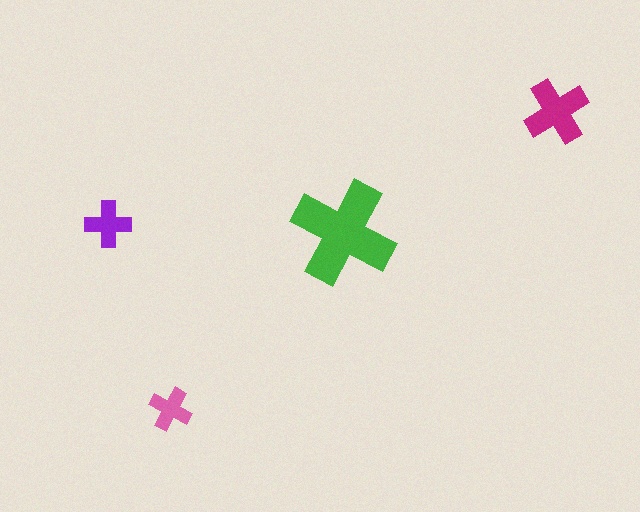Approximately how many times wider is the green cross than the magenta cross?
About 1.5 times wider.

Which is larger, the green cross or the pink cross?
The green one.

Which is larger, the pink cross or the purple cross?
The purple one.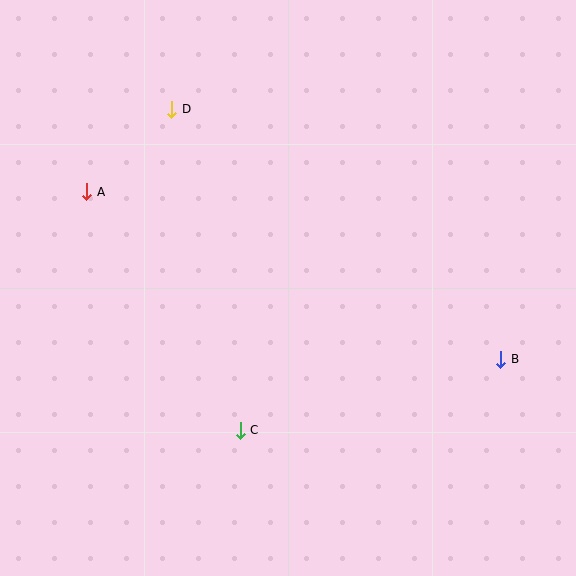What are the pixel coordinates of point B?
Point B is at (501, 359).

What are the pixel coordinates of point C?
Point C is at (240, 430).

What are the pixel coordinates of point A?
Point A is at (87, 192).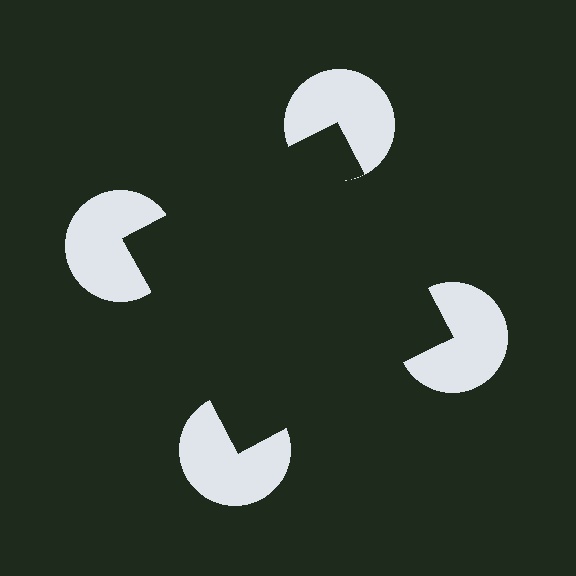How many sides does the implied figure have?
4 sides.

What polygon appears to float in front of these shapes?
An illusory square — its edges are inferred from the aligned wedge cuts in the pac-man discs, not physically drawn.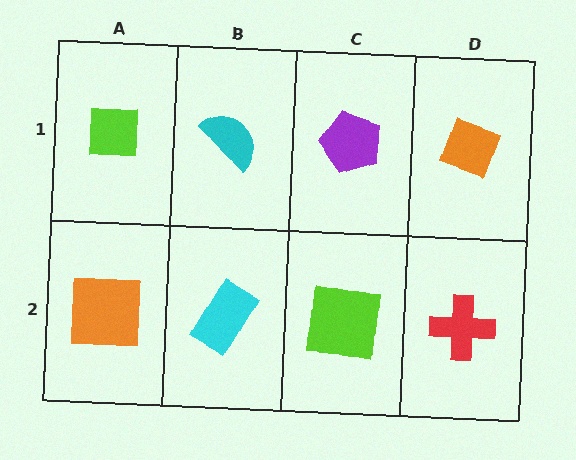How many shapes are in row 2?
4 shapes.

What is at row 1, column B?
A cyan semicircle.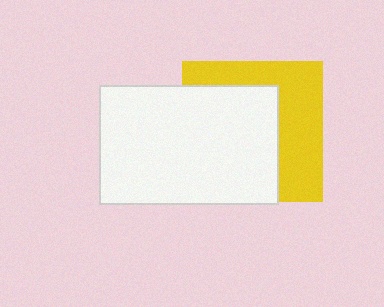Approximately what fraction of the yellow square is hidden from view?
Roughly 57% of the yellow square is hidden behind the white rectangle.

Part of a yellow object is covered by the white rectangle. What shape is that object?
It is a square.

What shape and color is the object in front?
The object in front is a white rectangle.